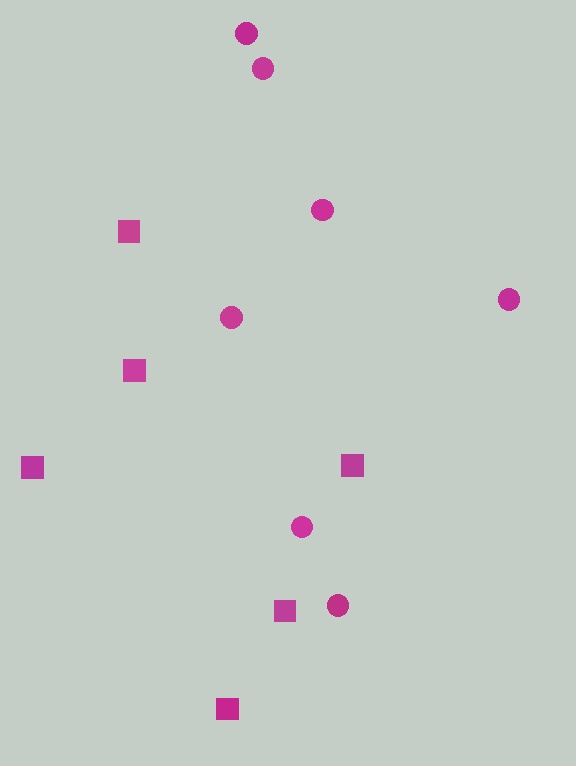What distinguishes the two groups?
There are 2 groups: one group of squares (6) and one group of circles (7).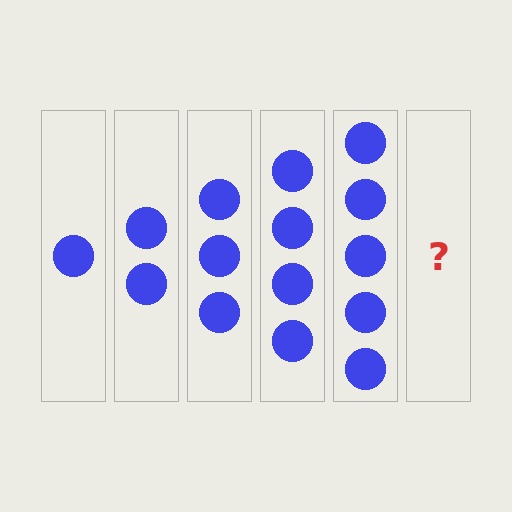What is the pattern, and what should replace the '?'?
The pattern is that each step adds one more circle. The '?' should be 6 circles.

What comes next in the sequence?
The next element should be 6 circles.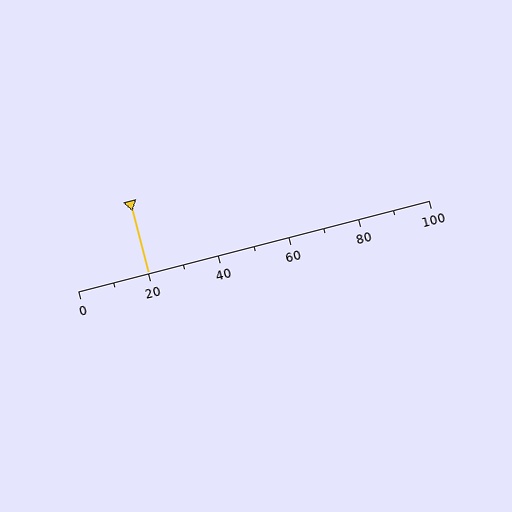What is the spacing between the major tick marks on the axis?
The major ticks are spaced 20 apart.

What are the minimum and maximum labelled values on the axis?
The axis runs from 0 to 100.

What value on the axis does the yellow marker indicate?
The marker indicates approximately 20.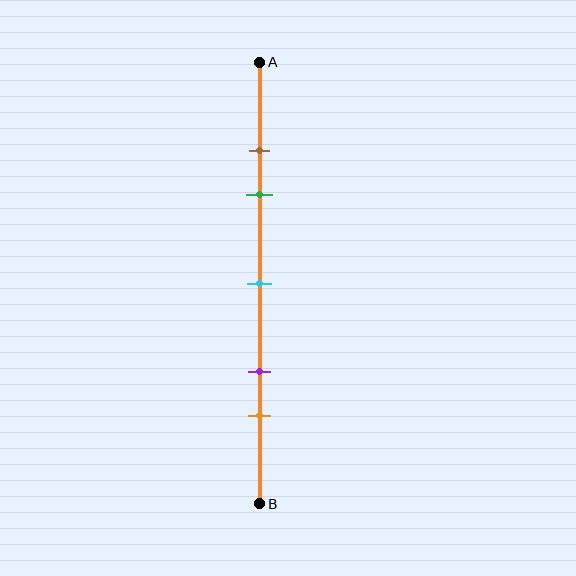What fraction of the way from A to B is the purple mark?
The purple mark is approximately 70% (0.7) of the way from A to B.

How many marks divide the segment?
There are 5 marks dividing the segment.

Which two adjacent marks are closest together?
The brown and green marks are the closest adjacent pair.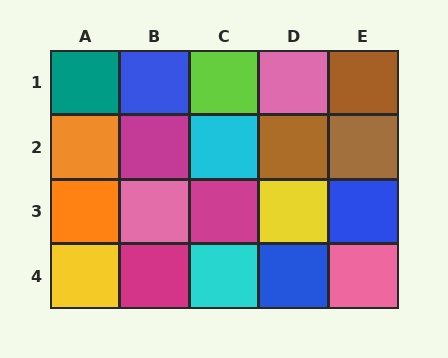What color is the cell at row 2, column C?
Cyan.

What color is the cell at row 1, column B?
Blue.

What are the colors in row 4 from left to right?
Yellow, magenta, cyan, blue, pink.